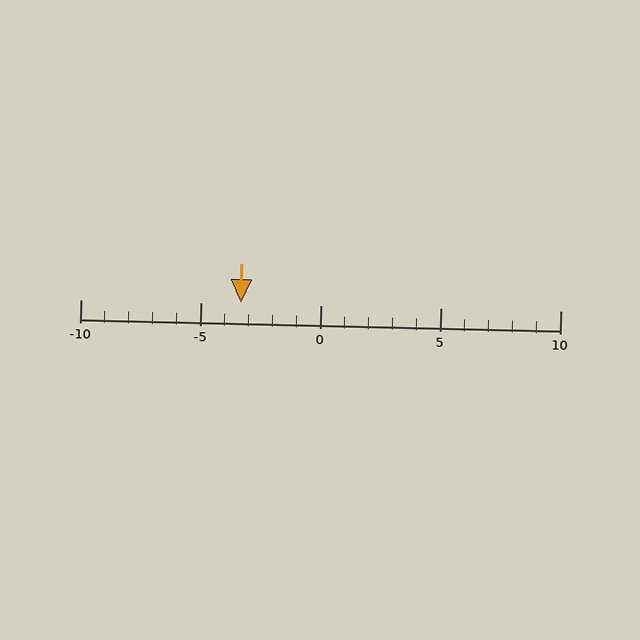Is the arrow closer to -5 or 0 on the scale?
The arrow is closer to -5.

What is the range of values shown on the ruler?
The ruler shows values from -10 to 10.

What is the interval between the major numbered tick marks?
The major tick marks are spaced 5 units apart.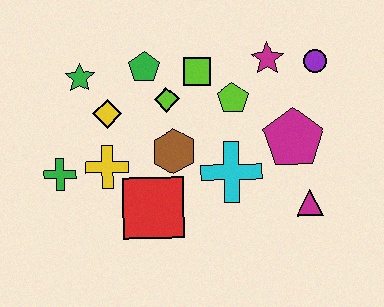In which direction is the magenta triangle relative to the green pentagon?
The magenta triangle is to the right of the green pentagon.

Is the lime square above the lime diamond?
Yes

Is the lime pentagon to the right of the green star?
Yes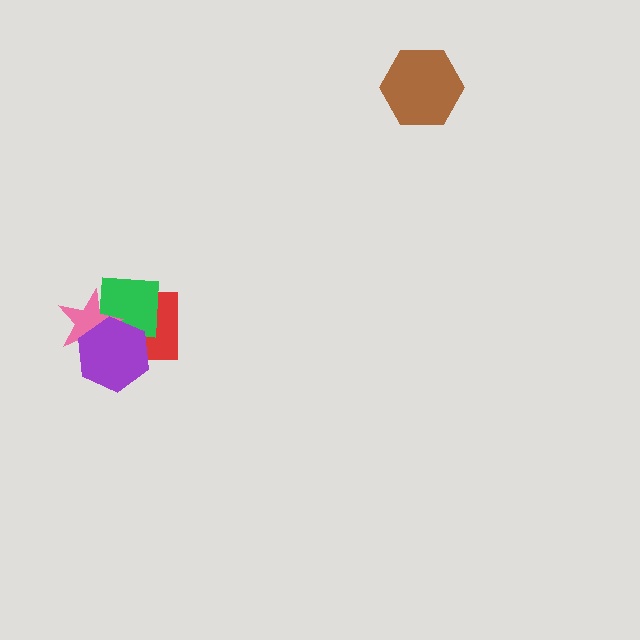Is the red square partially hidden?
Yes, it is partially covered by another shape.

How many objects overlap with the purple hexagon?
3 objects overlap with the purple hexagon.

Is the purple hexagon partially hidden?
No, no other shape covers it.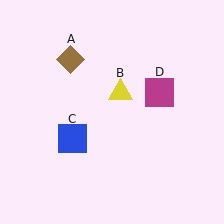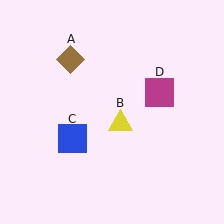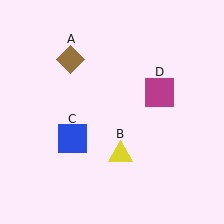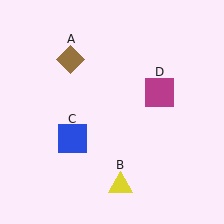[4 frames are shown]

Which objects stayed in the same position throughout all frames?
Brown diamond (object A) and blue square (object C) and magenta square (object D) remained stationary.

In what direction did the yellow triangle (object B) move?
The yellow triangle (object B) moved down.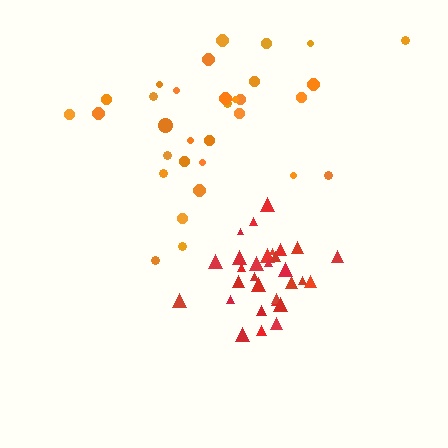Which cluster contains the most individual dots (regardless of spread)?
Orange (32).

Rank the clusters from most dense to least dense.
red, orange.